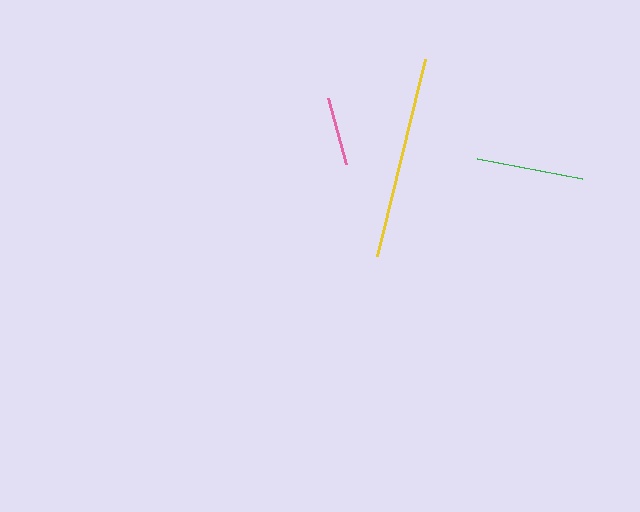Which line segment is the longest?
The yellow line is the longest at approximately 203 pixels.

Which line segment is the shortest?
The pink line is the shortest at approximately 69 pixels.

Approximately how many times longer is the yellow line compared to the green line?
The yellow line is approximately 1.9 times the length of the green line.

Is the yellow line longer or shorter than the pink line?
The yellow line is longer than the pink line.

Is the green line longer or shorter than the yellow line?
The yellow line is longer than the green line.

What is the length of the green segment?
The green segment is approximately 108 pixels long.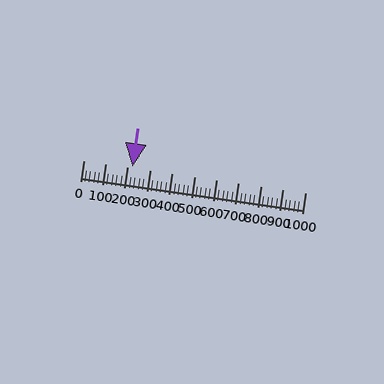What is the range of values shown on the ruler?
The ruler shows values from 0 to 1000.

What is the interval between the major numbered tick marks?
The major tick marks are spaced 100 units apart.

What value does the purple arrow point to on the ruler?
The purple arrow points to approximately 220.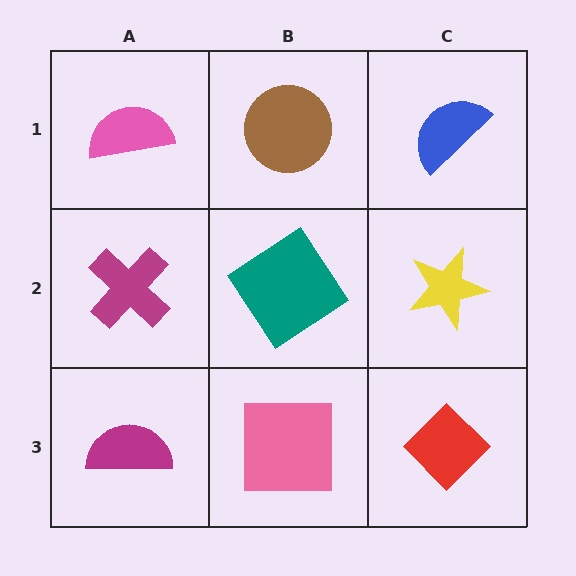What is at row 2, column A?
A magenta cross.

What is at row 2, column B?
A teal diamond.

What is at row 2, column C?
A yellow star.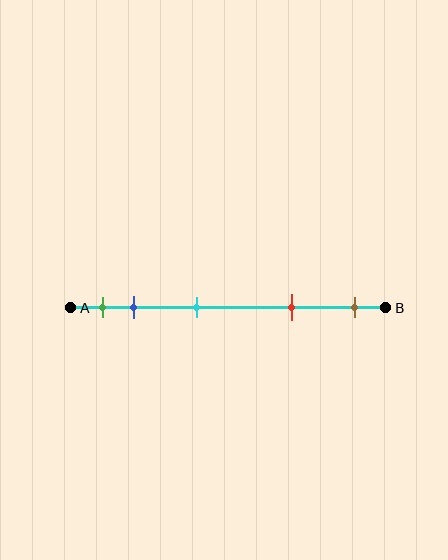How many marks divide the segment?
There are 5 marks dividing the segment.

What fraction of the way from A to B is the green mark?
The green mark is approximately 10% (0.1) of the way from A to B.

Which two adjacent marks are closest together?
The green and blue marks are the closest adjacent pair.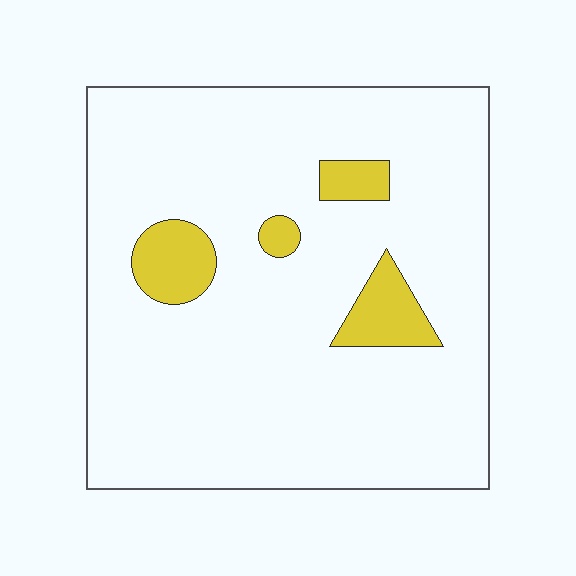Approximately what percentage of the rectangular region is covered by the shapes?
Approximately 10%.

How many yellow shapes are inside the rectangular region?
4.